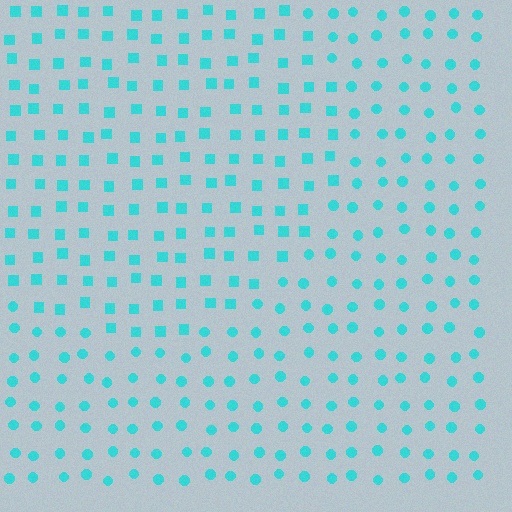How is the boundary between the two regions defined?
The boundary is defined by a change in element shape: squares inside vs. circles outside. All elements share the same color and spacing.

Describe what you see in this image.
The image is filled with small cyan elements arranged in a uniform grid. A circle-shaped region contains squares, while the surrounding area contains circles. The boundary is defined purely by the change in element shape.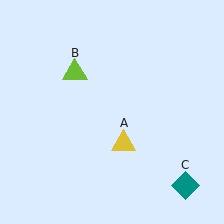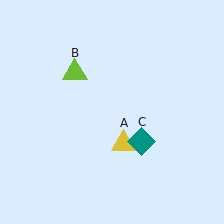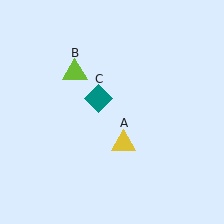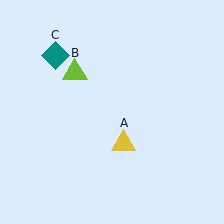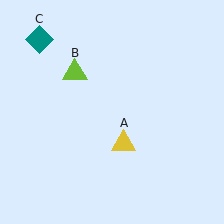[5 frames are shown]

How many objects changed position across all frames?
1 object changed position: teal diamond (object C).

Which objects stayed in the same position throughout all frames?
Yellow triangle (object A) and lime triangle (object B) remained stationary.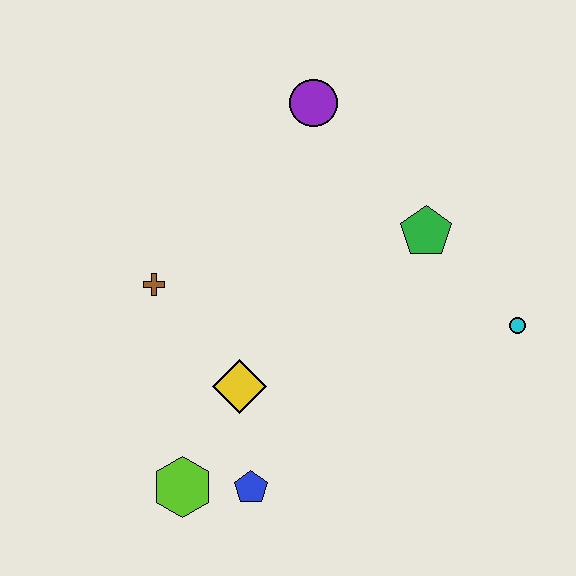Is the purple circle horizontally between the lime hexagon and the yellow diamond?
No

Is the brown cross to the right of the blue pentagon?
No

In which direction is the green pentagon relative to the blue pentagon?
The green pentagon is above the blue pentagon.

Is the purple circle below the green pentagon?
No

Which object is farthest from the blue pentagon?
The purple circle is farthest from the blue pentagon.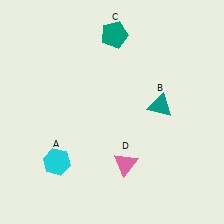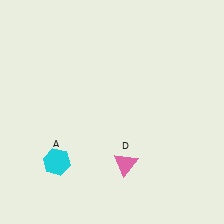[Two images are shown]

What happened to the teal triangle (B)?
The teal triangle (B) was removed in Image 2. It was in the top-right area of Image 1.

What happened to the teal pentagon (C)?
The teal pentagon (C) was removed in Image 2. It was in the top-right area of Image 1.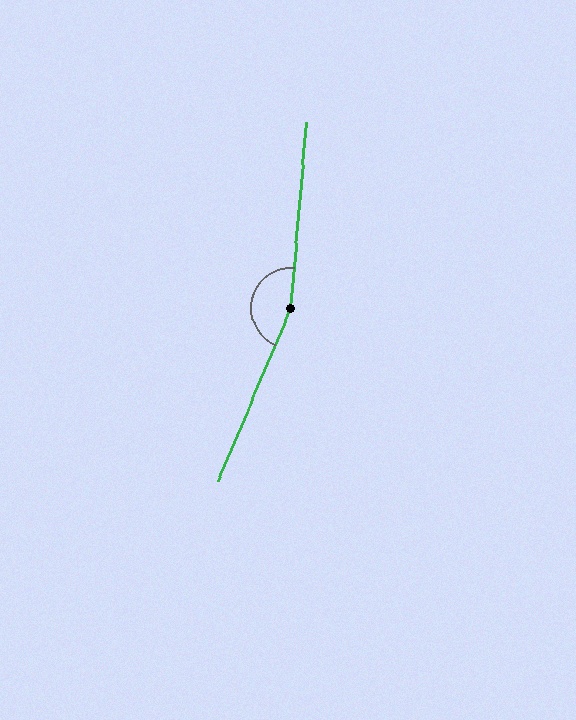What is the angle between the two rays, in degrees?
Approximately 162 degrees.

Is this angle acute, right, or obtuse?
It is obtuse.